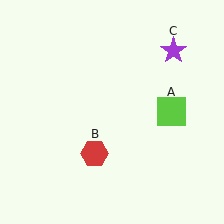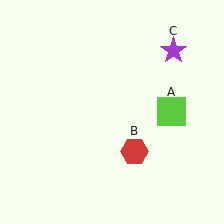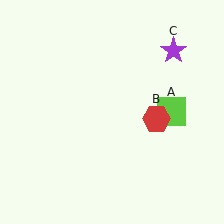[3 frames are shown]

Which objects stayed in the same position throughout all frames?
Lime square (object A) and purple star (object C) remained stationary.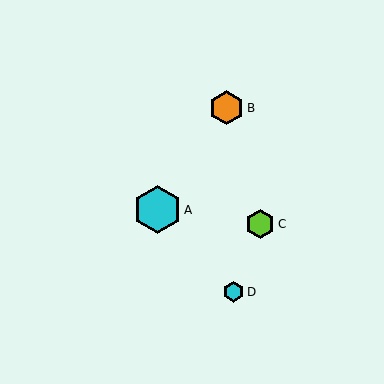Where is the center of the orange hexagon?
The center of the orange hexagon is at (227, 108).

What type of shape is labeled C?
Shape C is a lime hexagon.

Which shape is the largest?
The cyan hexagon (labeled A) is the largest.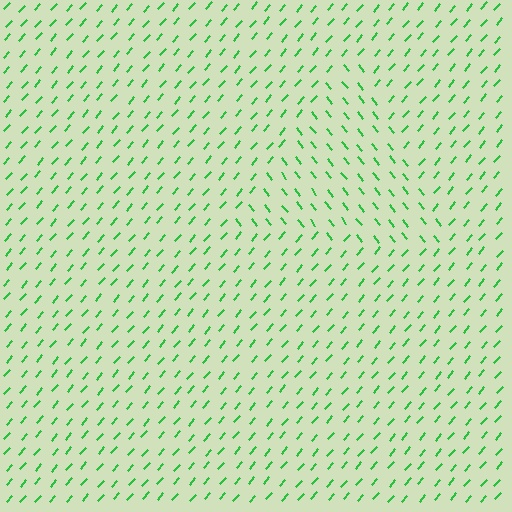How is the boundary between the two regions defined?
The boundary is defined purely by a change in line orientation (approximately 79 degrees difference). All lines are the same color and thickness.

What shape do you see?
I see a triangle.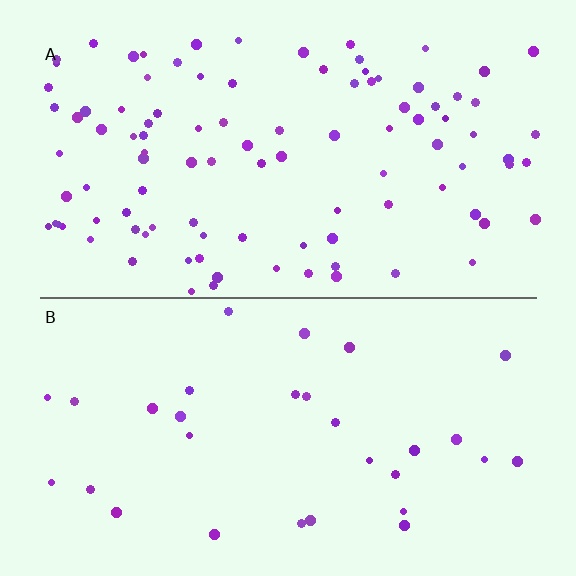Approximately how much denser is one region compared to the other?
Approximately 3.3× — region A over region B.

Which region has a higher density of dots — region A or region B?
A (the top).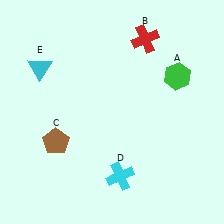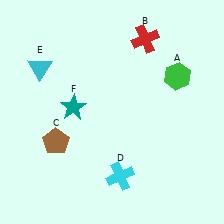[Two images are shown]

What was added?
A teal star (F) was added in Image 2.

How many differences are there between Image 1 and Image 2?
There is 1 difference between the two images.